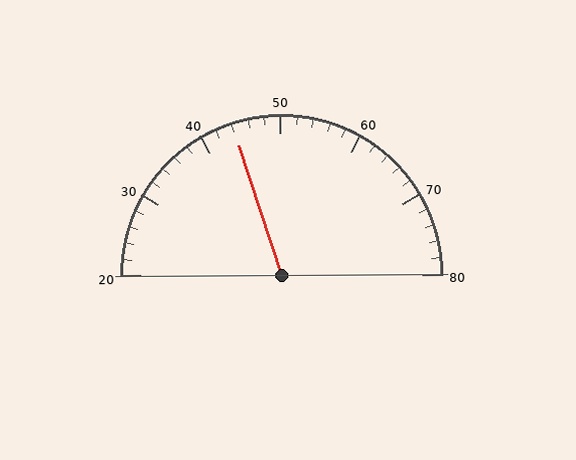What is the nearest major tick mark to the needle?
The nearest major tick mark is 40.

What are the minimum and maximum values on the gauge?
The gauge ranges from 20 to 80.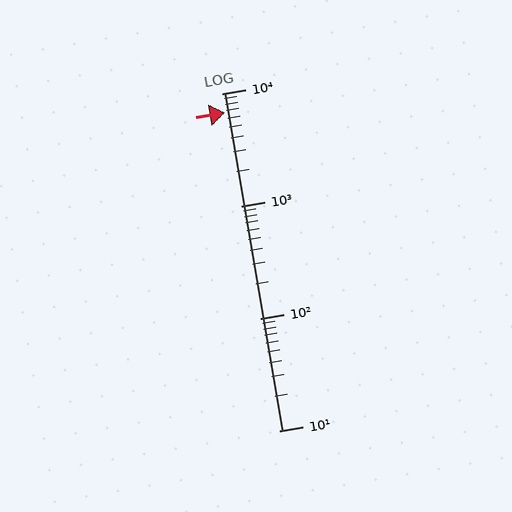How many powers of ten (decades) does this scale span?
The scale spans 3 decades, from 10 to 10000.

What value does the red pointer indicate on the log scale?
The pointer indicates approximately 6700.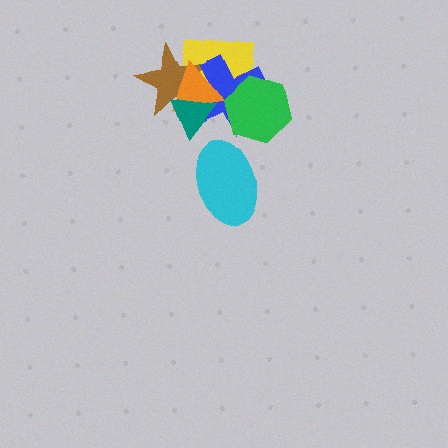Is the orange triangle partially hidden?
Yes, it is partially covered by another shape.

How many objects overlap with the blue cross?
5 objects overlap with the blue cross.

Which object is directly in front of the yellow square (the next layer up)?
The brown star is directly in front of the yellow square.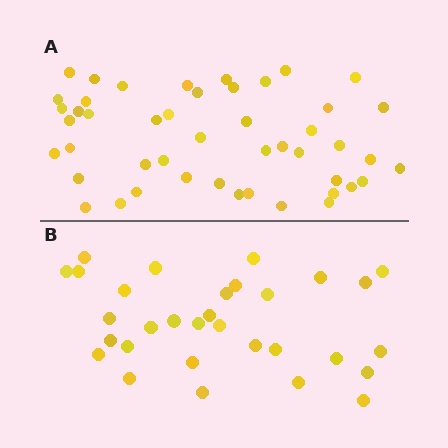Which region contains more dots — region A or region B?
Region A (the top region) has more dots.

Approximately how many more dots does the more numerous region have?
Region A has approximately 15 more dots than region B.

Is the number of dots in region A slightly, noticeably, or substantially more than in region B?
Region A has substantially more. The ratio is roughly 1.5 to 1.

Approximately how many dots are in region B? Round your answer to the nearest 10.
About 30 dots. (The exact count is 31, which rounds to 30.)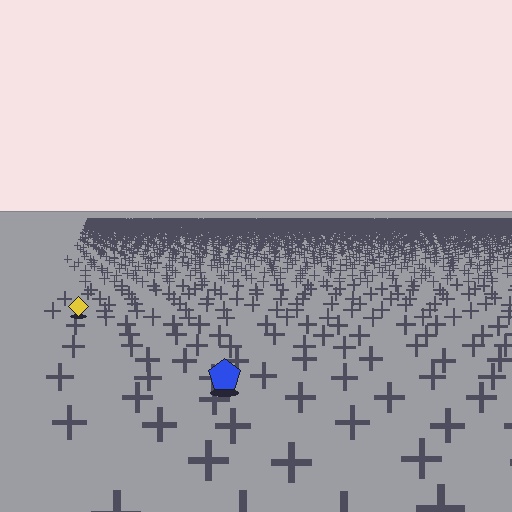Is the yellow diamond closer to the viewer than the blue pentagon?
No. The blue pentagon is closer — you can tell from the texture gradient: the ground texture is coarser near it.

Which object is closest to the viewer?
The blue pentagon is closest. The texture marks near it are larger and more spread out.